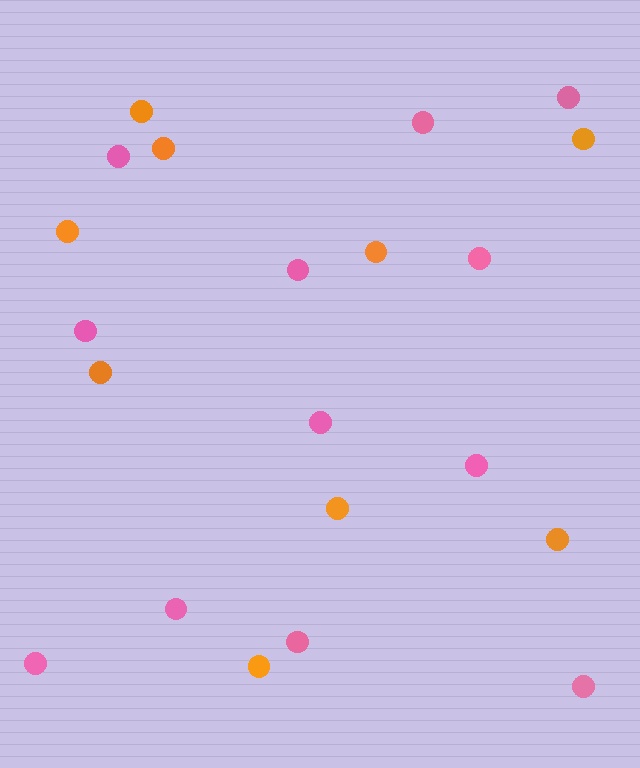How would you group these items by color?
There are 2 groups: one group of pink circles (12) and one group of orange circles (9).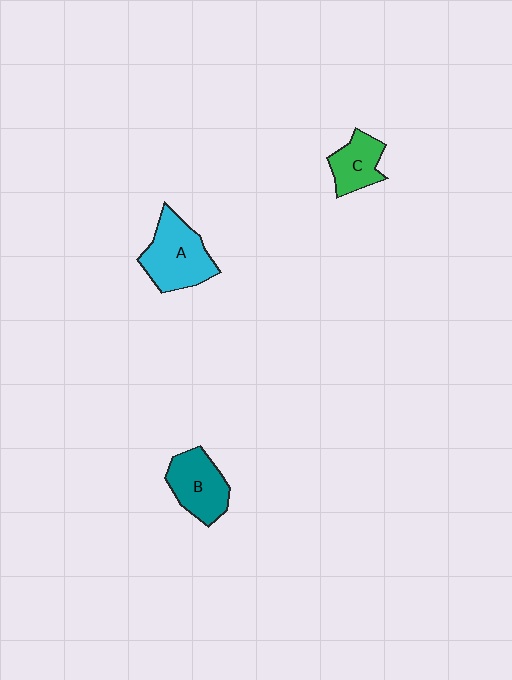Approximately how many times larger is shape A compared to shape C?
Approximately 1.6 times.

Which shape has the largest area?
Shape A (cyan).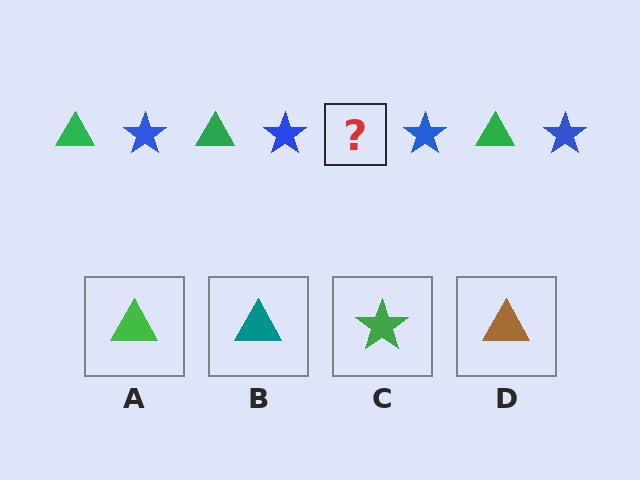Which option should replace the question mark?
Option A.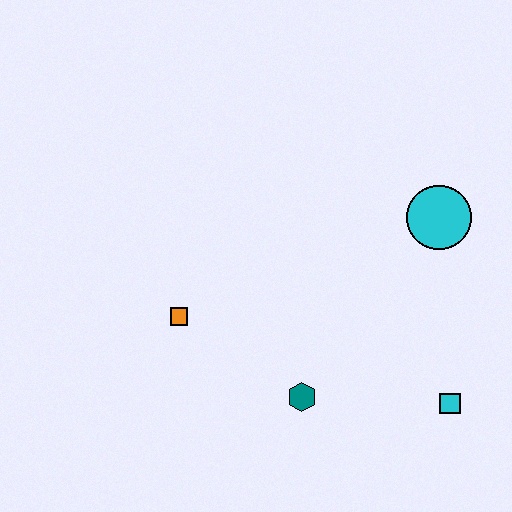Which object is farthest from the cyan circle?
The orange square is farthest from the cyan circle.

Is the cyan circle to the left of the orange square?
No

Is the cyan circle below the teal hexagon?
No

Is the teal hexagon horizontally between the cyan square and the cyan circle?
No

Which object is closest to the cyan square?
The teal hexagon is closest to the cyan square.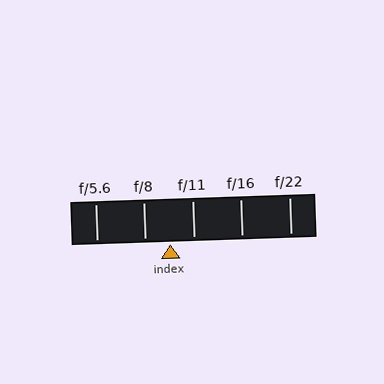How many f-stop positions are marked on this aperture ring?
There are 5 f-stop positions marked.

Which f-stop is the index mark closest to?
The index mark is closest to f/11.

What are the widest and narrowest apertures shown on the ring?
The widest aperture shown is f/5.6 and the narrowest is f/22.